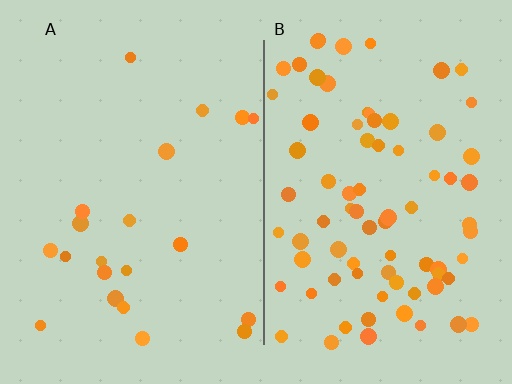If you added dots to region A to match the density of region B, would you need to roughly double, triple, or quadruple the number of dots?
Approximately quadruple.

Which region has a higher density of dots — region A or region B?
B (the right).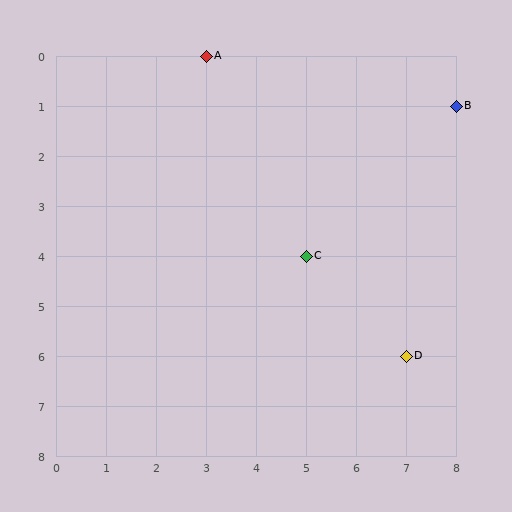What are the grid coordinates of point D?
Point D is at grid coordinates (7, 6).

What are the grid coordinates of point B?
Point B is at grid coordinates (8, 1).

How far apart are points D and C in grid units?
Points D and C are 2 columns and 2 rows apart (about 2.8 grid units diagonally).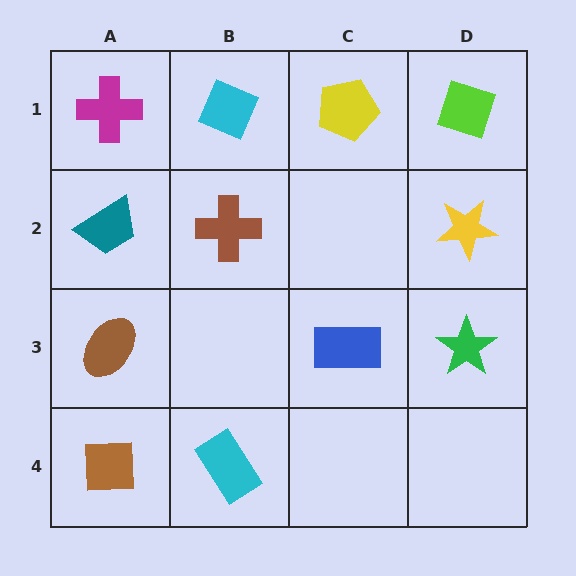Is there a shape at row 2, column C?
No, that cell is empty.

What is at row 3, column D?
A green star.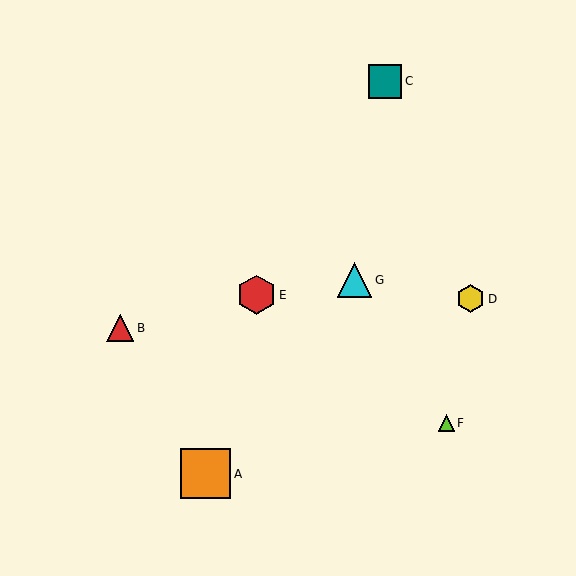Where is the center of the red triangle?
The center of the red triangle is at (120, 328).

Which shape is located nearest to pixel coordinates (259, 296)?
The red hexagon (labeled E) at (256, 295) is nearest to that location.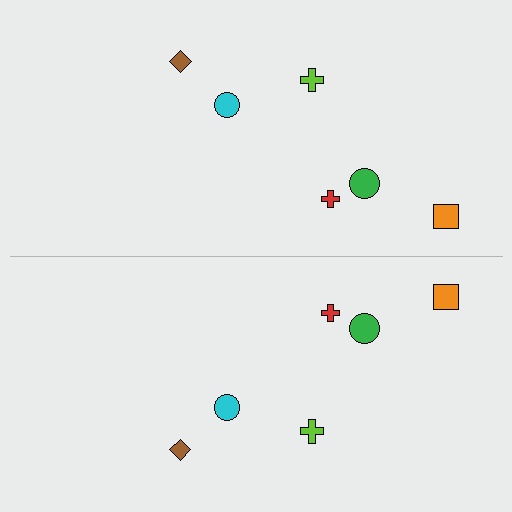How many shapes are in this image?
There are 12 shapes in this image.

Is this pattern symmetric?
Yes, this pattern has bilateral (reflection) symmetry.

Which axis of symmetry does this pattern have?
The pattern has a horizontal axis of symmetry running through the center of the image.